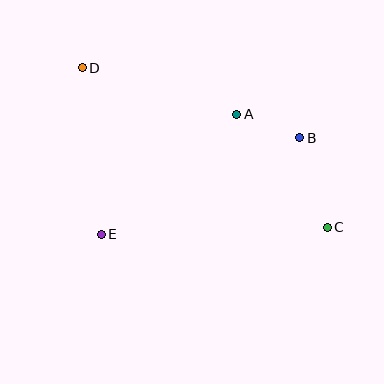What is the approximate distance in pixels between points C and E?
The distance between C and E is approximately 226 pixels.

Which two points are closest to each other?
Points A and B are closest to each other.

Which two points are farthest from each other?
Points C and D are farthest from each other.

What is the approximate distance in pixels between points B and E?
The distance between B and E is approximately 221 pixels.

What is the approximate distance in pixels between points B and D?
The distance between B and D is approximately 229 pixels.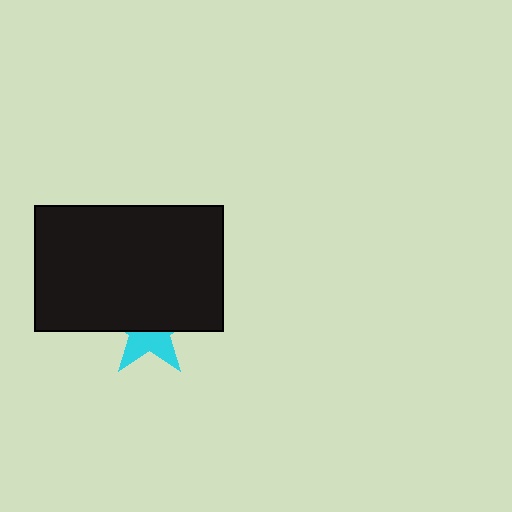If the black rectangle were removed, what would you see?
You would see the complete cyan star.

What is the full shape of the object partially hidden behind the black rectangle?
The partially hidden object is a cyan star.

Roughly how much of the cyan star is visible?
A small part of it is visible (roughly 41%).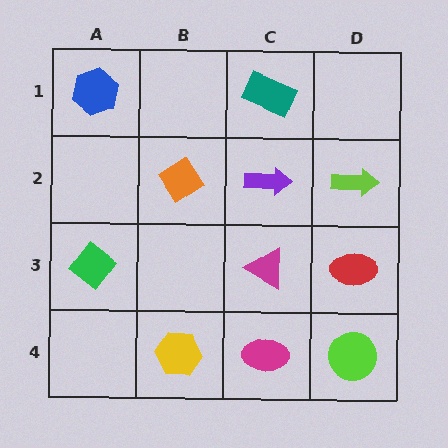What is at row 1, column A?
A blue hexagon.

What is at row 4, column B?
A yellow hexagon.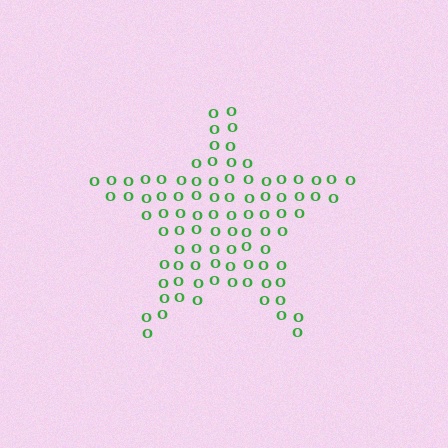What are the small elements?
The small elements are letter O's.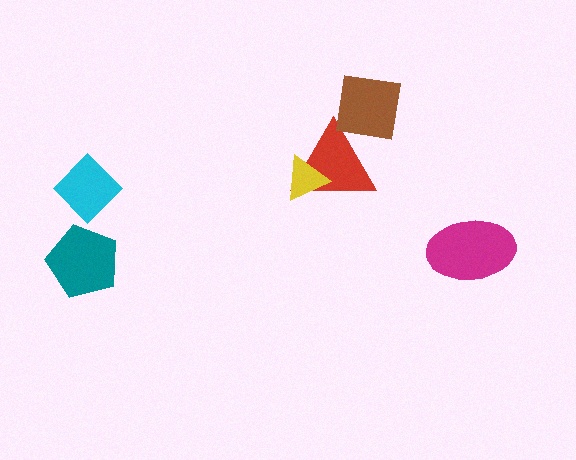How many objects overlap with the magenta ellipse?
0 objects overlap with the magenta ellipse.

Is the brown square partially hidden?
No, no other shape covers it.